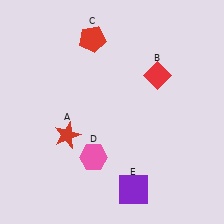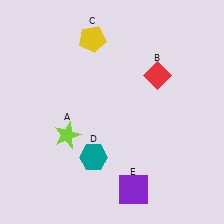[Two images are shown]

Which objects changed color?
A changed from red to lime. C changed from red to yellow. D changed from pink to teal.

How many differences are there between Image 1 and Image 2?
There are 3 differences between the two images.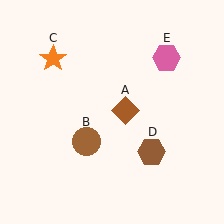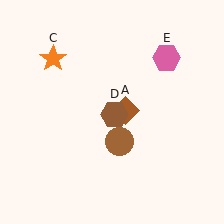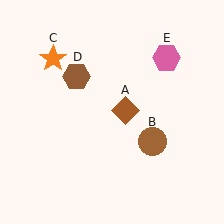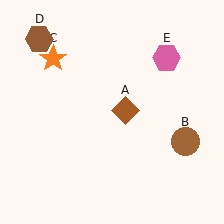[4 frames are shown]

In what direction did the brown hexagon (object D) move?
The brown hexagon (object D) moved up and to the left.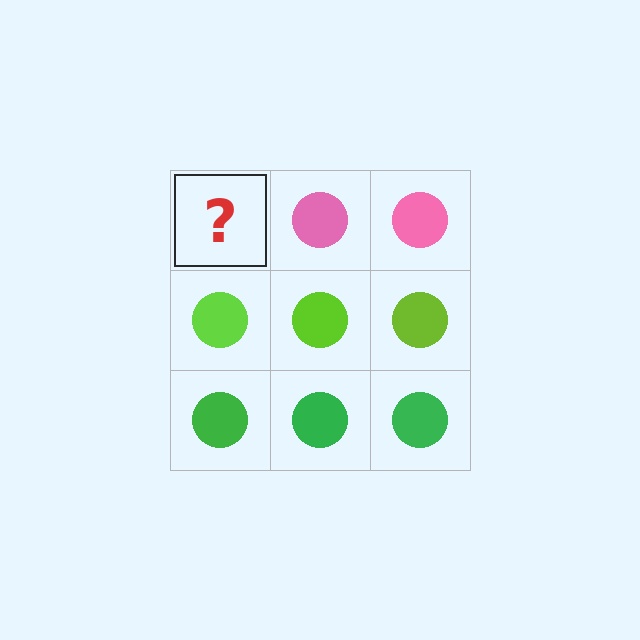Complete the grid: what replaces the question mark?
The question mark should be replaced with a pink circle.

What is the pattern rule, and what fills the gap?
The rule is that each row has a consistent color. The gap should be filled with a pink circle.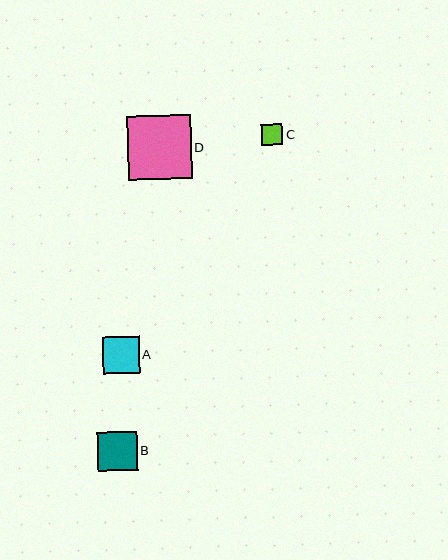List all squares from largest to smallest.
From largest to smallest: D, B, A, C.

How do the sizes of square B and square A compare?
Square B and square A are approximately the same size.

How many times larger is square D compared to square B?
Square D is approximately 1.6 times the size of square B.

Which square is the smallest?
Square C is the smallest with a size of approximately 21 pixels.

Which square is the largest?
Square D is the largest with a size of approximately 64 pixels.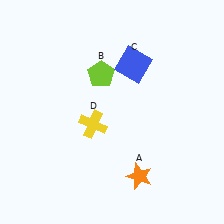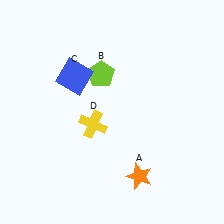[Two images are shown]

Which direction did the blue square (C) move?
The blue square (C) moved left.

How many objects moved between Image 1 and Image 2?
1 object moved between the two images.